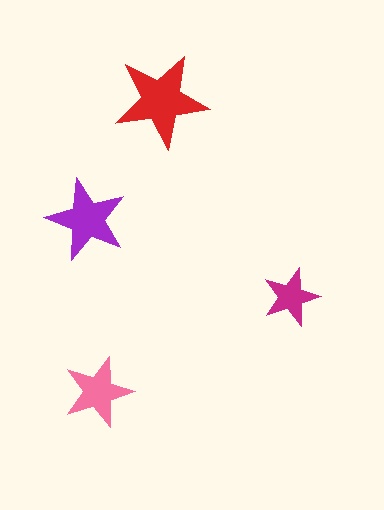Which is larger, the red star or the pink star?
The red one.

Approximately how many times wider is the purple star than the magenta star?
About 1.5 times wider.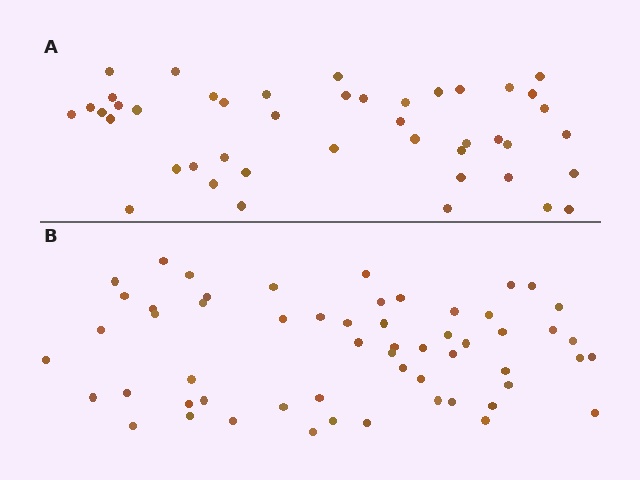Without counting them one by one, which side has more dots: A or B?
Region B (the bottom region) has more dots.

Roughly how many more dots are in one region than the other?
Region B has approximately 15 more dots than region A.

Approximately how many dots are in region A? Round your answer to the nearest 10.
About 40 dots. (The exact count is 44, which rounds to 40.)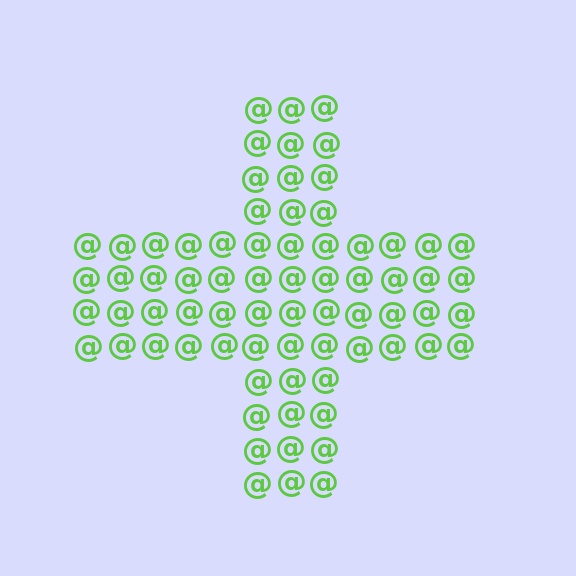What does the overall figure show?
The overall figure shows a cross.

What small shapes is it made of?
It is made of small at signs.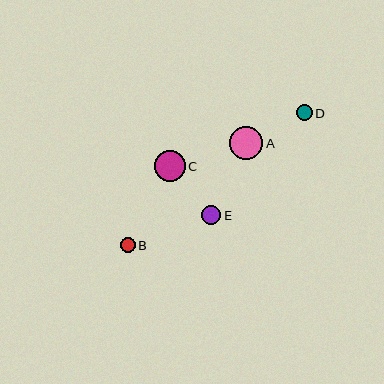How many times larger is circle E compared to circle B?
Circle E is approximately 1.3 times the size of circle B.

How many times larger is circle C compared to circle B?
Circle C is approximately 2.0 times the size of circle B.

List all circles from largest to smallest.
From largest to smallest: A, C, E, D, B.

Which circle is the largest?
Circle A is the largest with a size of approximately 33 pixels.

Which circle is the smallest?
Circle B is the smallest with a size of approximately 15 pixels.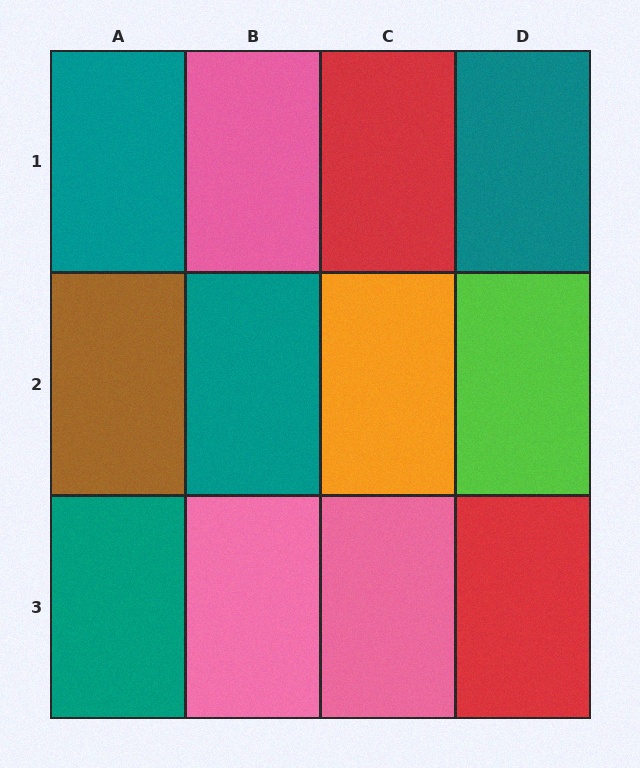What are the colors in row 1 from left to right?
Teal, pink, red, teal.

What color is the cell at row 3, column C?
Pink.